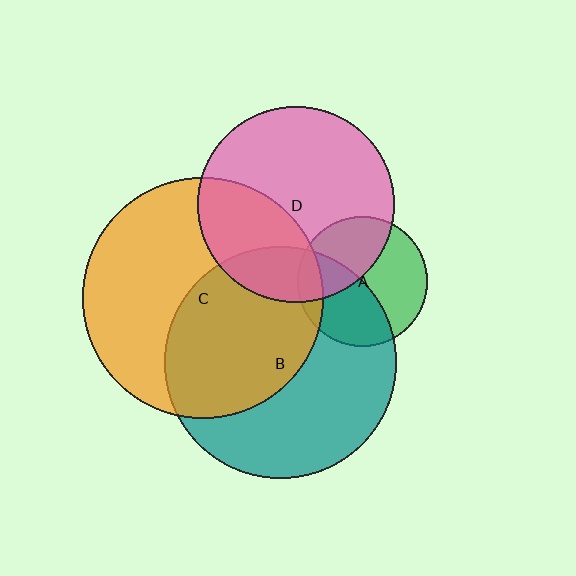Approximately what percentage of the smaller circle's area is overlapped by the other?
Approximately 10%.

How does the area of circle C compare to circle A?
Approximately 3.5 times.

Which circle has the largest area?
Circle C (orange).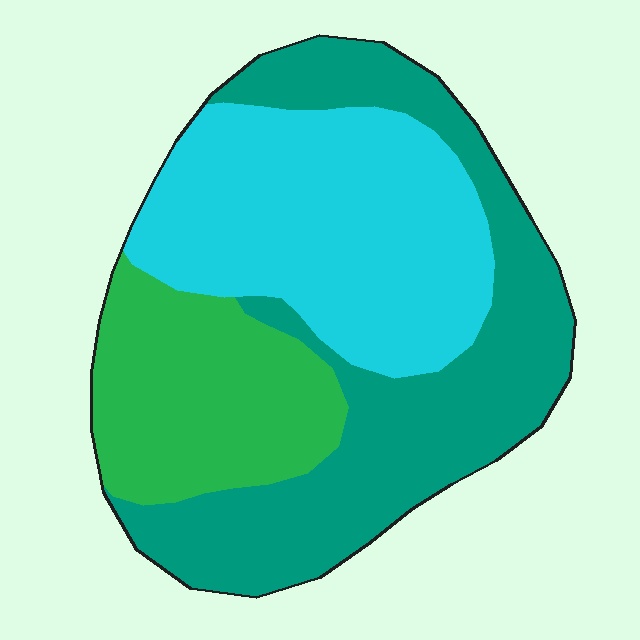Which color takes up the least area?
Green, at roughly 25%.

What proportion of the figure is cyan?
Cyan takes up between a third and a half of the figure.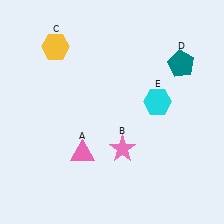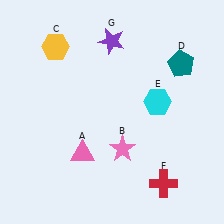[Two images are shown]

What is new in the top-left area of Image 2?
A purple star (G) was added in the top-left area of Image 2.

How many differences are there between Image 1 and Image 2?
There are 2 differences between the two images.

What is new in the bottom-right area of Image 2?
A red cross (F) was added in the bottom-right area of Image 2.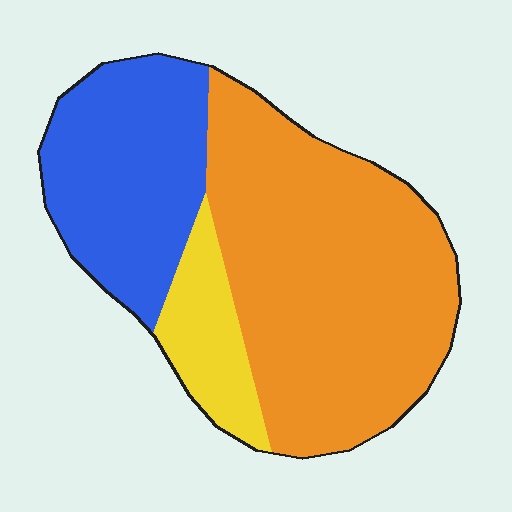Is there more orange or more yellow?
Orange.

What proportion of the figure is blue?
Blue takes up about one third (1/3) of the figure.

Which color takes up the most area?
Orange, at roughly 60%.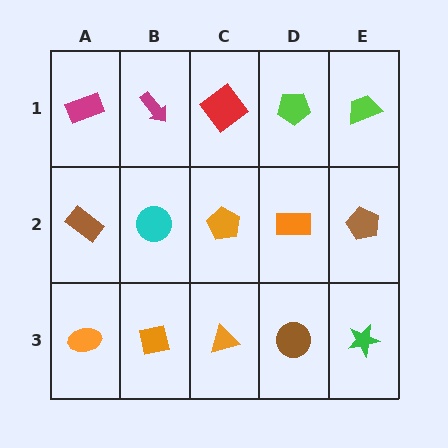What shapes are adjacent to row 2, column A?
A magenta rectangle (row 1, column A), an orange ellipse (row 3, column A), a cyan circle (row 2, column B).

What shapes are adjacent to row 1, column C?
An orange pentagon (row 2, column C), a magenta arrow (row 1, column B), a lime pentagon (row 1, column D).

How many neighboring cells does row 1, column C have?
3.